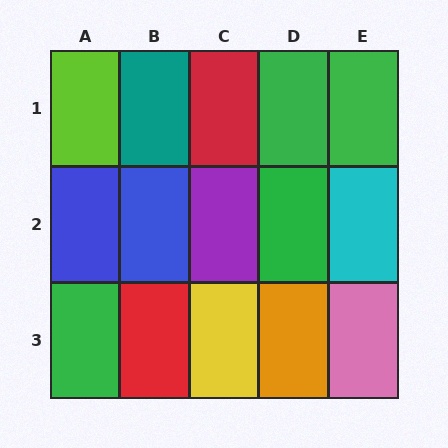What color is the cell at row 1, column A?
Lime.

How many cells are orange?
1 cell is orange.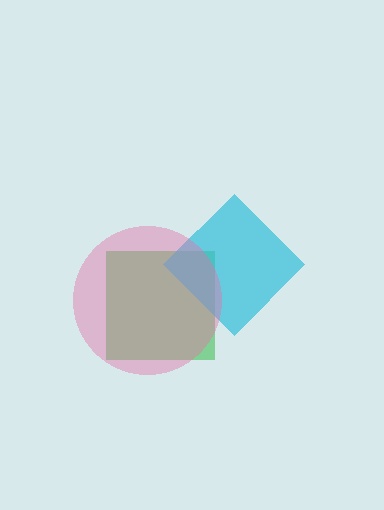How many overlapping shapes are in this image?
There are 3 overlapping shapes in the image.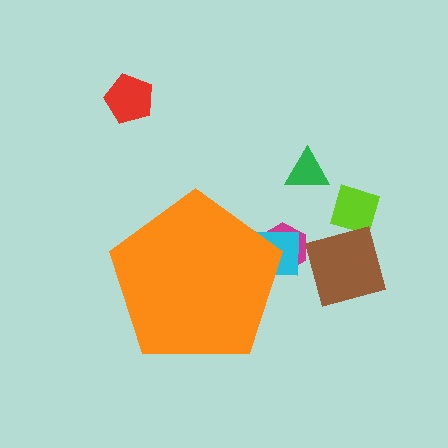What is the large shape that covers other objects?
An orange pentagon.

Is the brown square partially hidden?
No, the brown square is fully visible.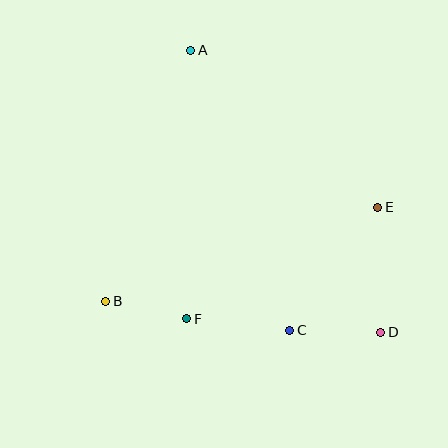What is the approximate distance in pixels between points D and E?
The distance between D and E is approximately 125 pixels.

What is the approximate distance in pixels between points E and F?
The distance between E and F is approximately 221 pixels.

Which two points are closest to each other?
Points B and F are closest to each other.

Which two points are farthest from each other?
Points A and D are farthest from each other.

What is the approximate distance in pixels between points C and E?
The distance between C and E is approximately 151 pixels.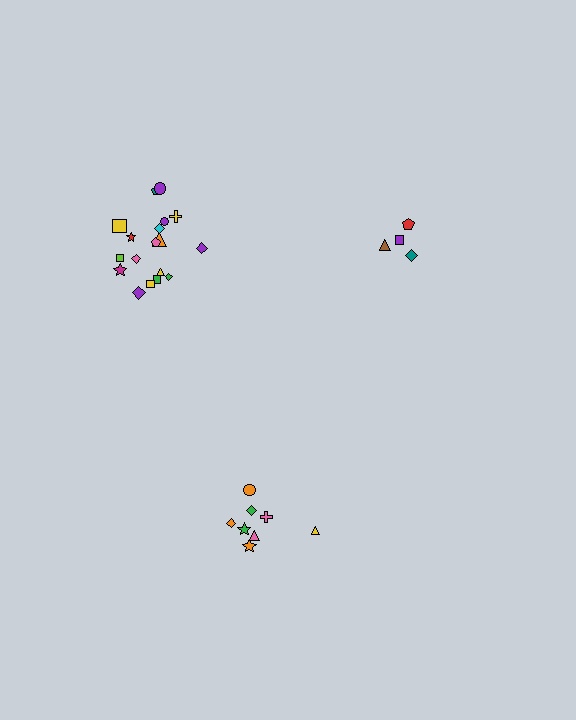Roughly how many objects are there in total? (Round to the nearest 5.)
Roughly 30 objects in total.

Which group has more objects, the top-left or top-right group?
The top-left group.